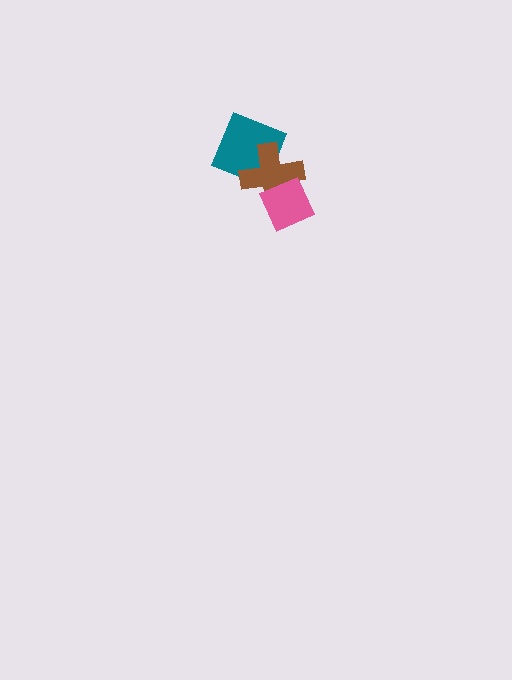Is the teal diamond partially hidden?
Yes, it is partially covered by another shape.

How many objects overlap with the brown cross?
2 objects overlap with the brown cross.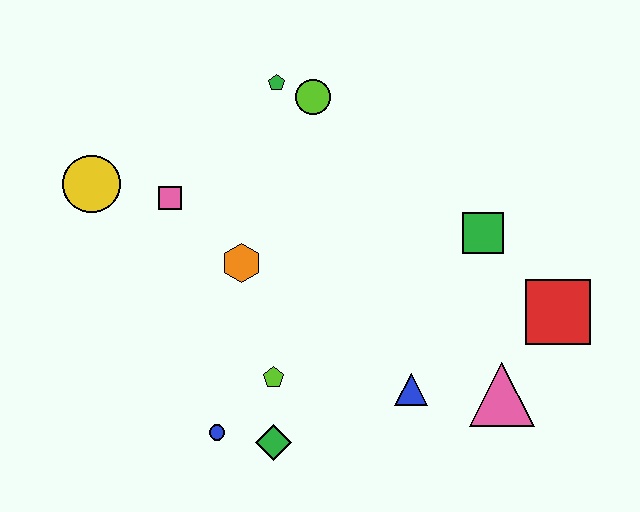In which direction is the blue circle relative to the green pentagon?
The blue circle is below the green pentagon.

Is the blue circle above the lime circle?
No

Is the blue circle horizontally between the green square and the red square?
No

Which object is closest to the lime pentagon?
The green diamond is closest to the lime pentagon.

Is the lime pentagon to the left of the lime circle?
Yes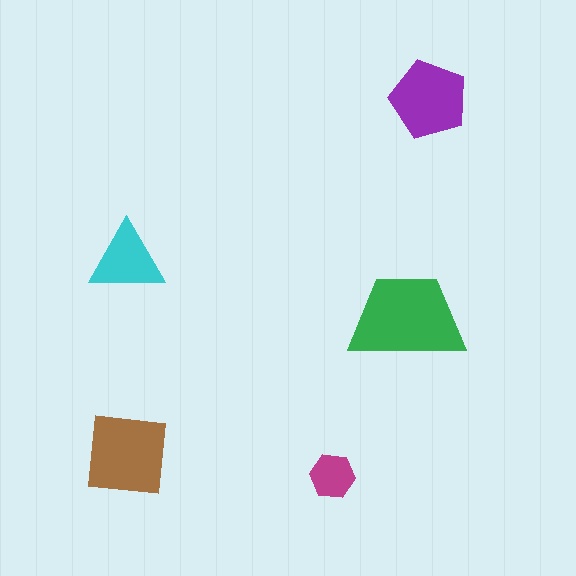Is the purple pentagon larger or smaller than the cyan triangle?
Larger.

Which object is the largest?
The green trapezoid.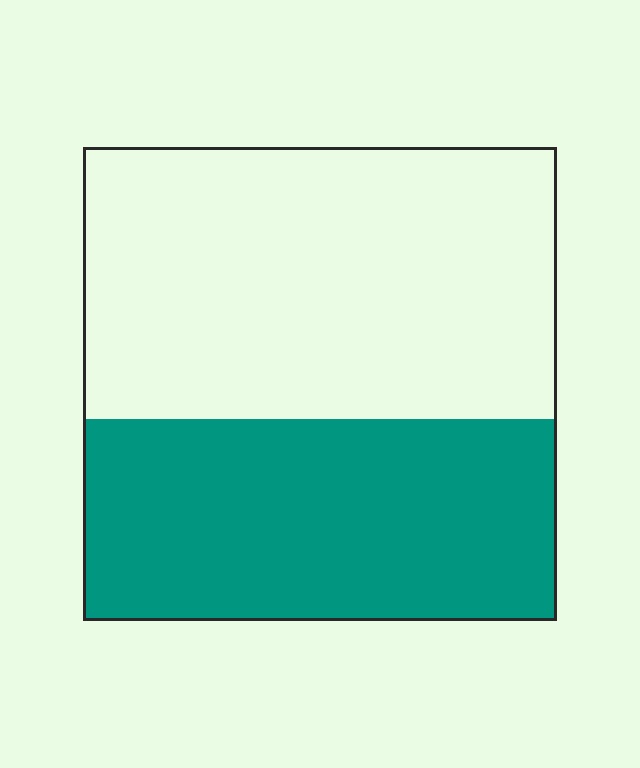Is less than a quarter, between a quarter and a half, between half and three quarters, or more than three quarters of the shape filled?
Between a quarter and a half.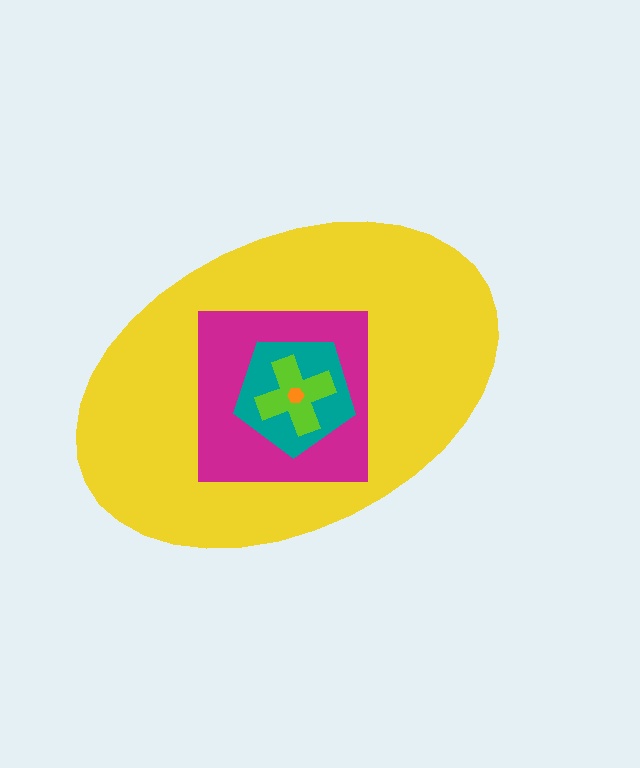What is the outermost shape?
The yellow ellipse.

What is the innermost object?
The orange hexagon.